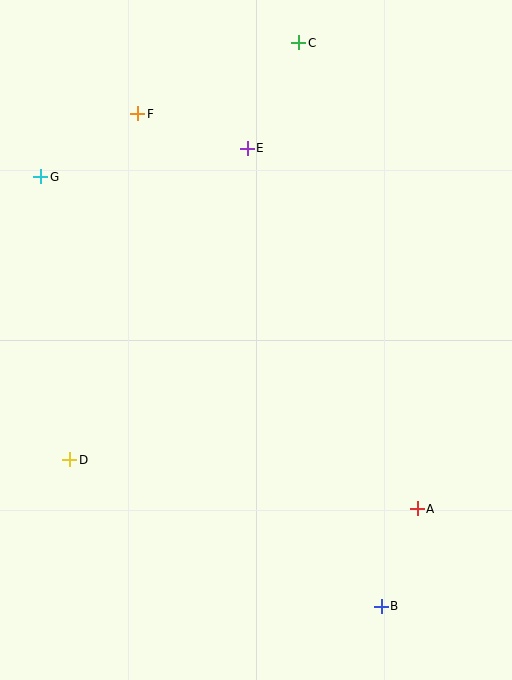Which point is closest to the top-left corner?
Point F is closest to the top-left corner.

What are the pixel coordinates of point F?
Point F is at (138, 114).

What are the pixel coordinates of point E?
Point E is at (247, 148).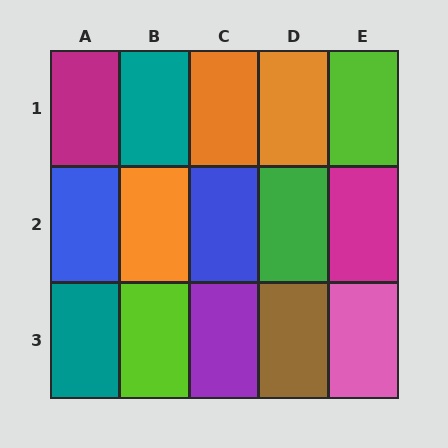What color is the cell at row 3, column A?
Teal.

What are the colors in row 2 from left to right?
Blue, orange, blue, green, magenta.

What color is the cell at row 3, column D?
Brown.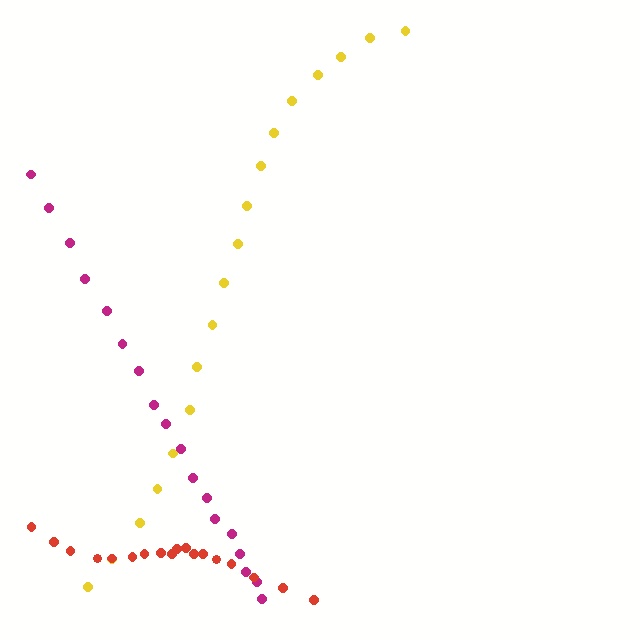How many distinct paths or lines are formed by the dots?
There are 3 distinct paths.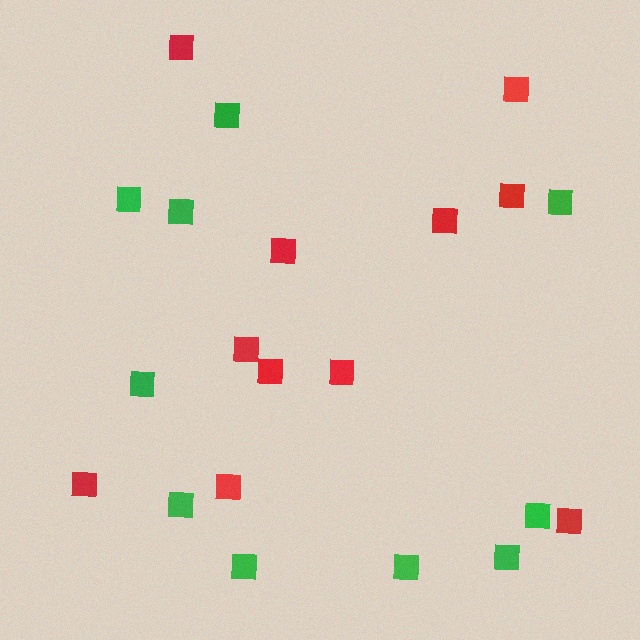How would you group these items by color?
There are 2 groups: one group of red squares (11) and one group of green squares (10).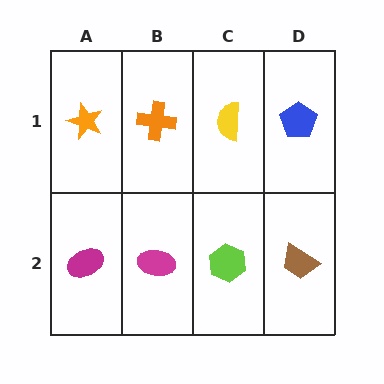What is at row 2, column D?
A brown trapezoid.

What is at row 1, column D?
A blue pentagon.